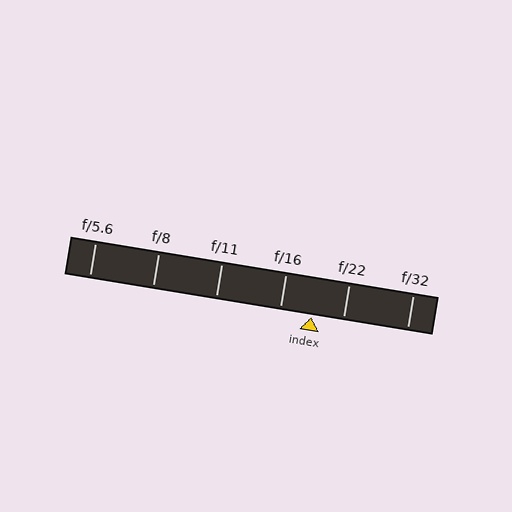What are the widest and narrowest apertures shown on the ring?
The widest aperture shown is f/5.6 and the narrowest is f/32.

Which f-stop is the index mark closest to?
The index mark is closest to f/16.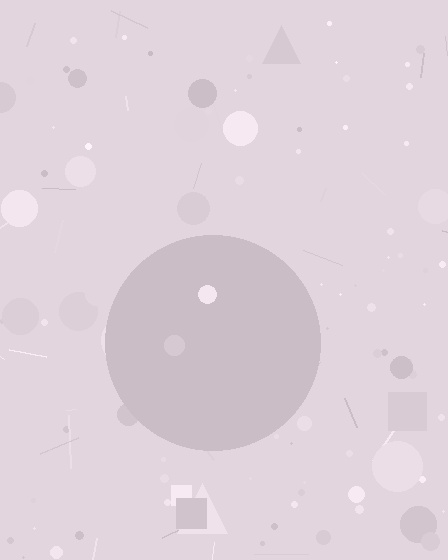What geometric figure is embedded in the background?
A circle is embedded in the background.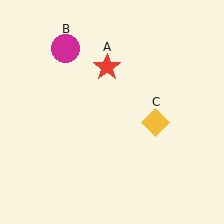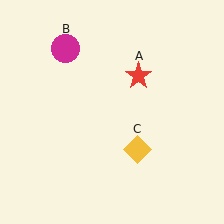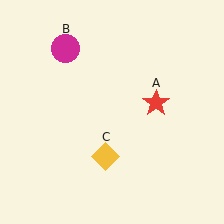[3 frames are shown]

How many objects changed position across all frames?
2 objects changed position: red star (object A), yellow diamond (object C).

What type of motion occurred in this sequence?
The red star (object A), yellow diamond (object C) rotated clockwise around the center of the scene.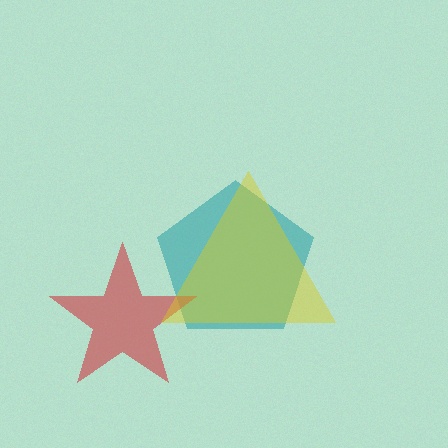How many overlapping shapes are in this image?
There are 3 overlapping shapes in the image.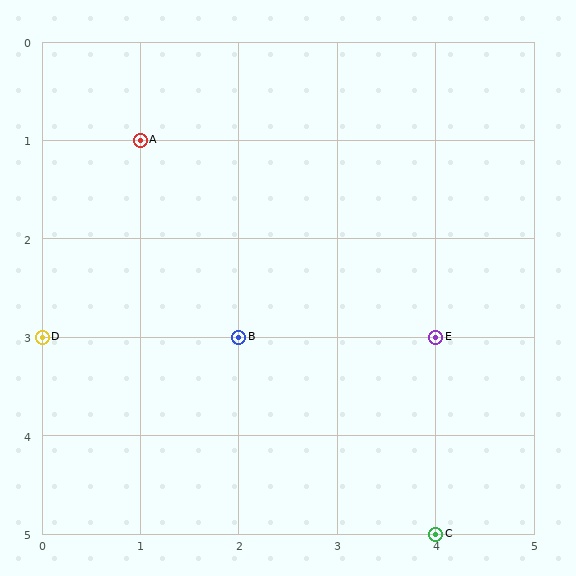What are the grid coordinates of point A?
Point A is at grid coordinates (1, 1).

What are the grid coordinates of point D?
Point D is at grid coordinates (0, 3).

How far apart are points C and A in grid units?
Points C and A are 3 columns and 4 rows apart (about 5.0 grid units diagonally).